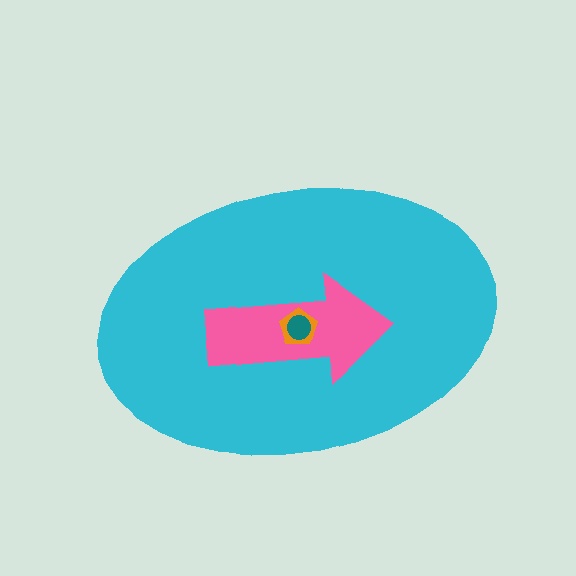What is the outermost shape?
The cyan ellipse.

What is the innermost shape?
The teal circle.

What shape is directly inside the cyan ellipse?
The pink arrow.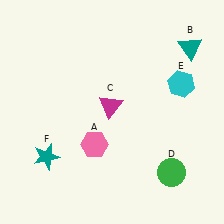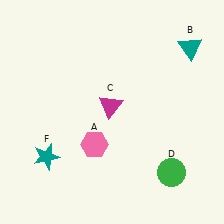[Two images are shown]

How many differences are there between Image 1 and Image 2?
There is 1 difference between the two images.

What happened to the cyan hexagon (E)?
The cyan hexagon (E) was removed in Image 2. It was in the top-right area of Image 1.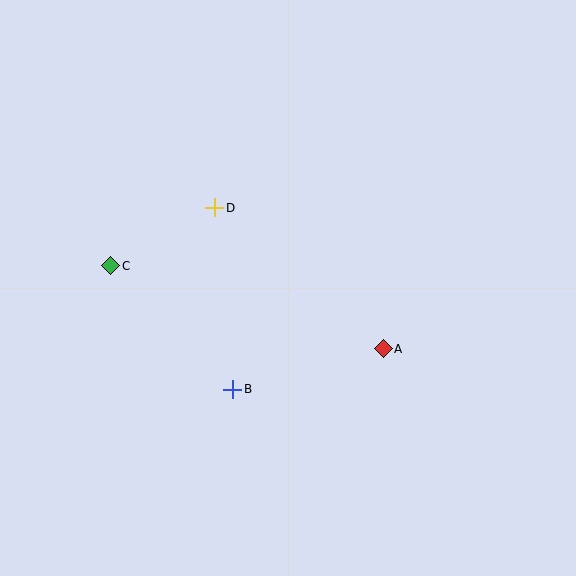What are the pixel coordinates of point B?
Point B is at (233, 389).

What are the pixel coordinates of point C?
Point C is at (110, 266).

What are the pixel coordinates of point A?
Point A is at (383, 349).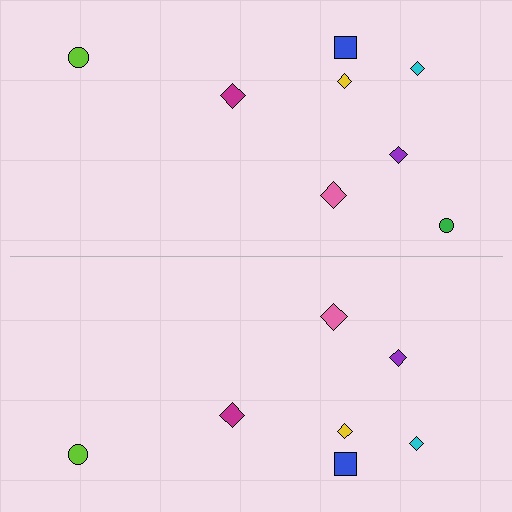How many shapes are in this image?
There are 15 shapes in this image.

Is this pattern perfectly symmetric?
No, the pattern is not perfectly symmetric. A green circle is missing from the bottom side.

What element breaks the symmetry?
A green circle is missing from the bottom side.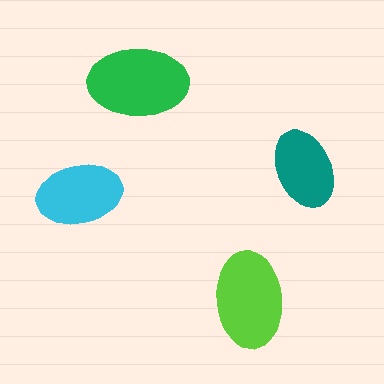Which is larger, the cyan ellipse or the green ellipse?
The green one.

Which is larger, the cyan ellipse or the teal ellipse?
The cyan one.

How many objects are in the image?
There are 4 objects in the image.